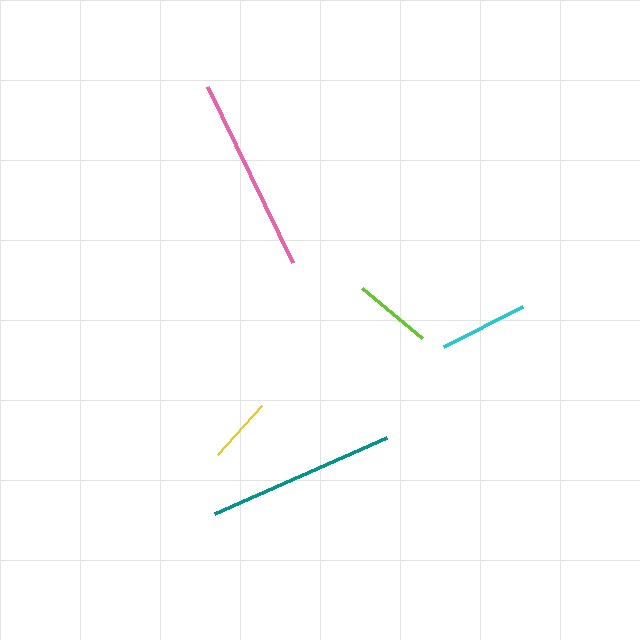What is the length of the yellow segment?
The yellow segment is approximately 66 pixels long.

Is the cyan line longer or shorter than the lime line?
The cyan line is longer than the lime line.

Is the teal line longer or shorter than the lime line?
The teal line is longer than the lime line.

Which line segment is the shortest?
The yellow line is the shortest at approximately 66 pixels.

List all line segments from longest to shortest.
From longest to shortest: pink, teal, cyan, lime, yellow.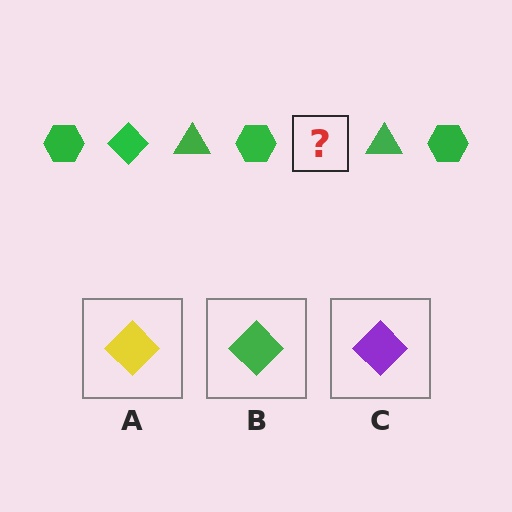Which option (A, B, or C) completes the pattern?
B.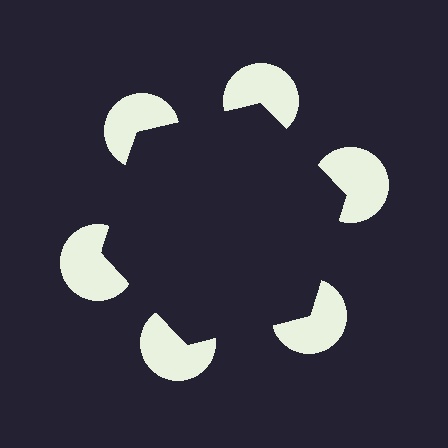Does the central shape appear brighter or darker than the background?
It typically appears slightly darker than the background, even though no actual brightness change is drawn.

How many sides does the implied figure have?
6 sides.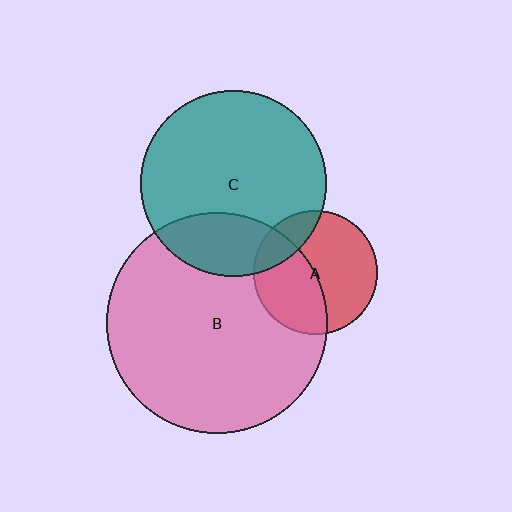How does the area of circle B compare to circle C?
Approximately 1.4 times.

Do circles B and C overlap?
Yes.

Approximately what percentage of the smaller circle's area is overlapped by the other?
Approximately 25%.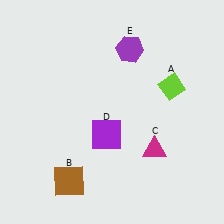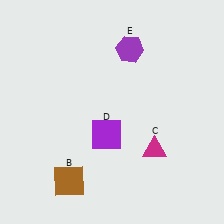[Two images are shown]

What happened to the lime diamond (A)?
The lime diamond (A) was removed in Image 2. It was in the top-right area of Image 1.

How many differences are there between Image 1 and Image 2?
There is 1 difference between the two images.